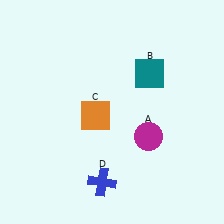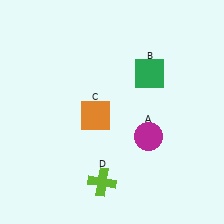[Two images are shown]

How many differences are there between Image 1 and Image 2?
There are 2 differences between the two images.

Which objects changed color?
B changed from teal to green. D changed from blue to lime.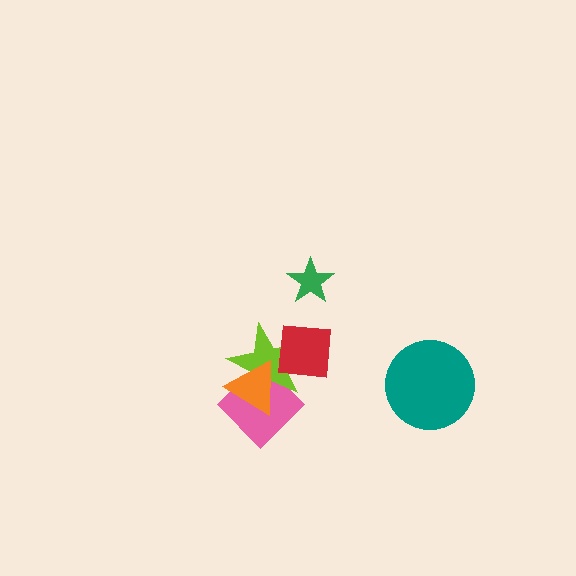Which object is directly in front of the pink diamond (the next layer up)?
The lime star is directly in front of the pink diamond.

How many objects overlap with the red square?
2 objects overlap with the red square.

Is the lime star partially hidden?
Yes, it is partially covered by another shape.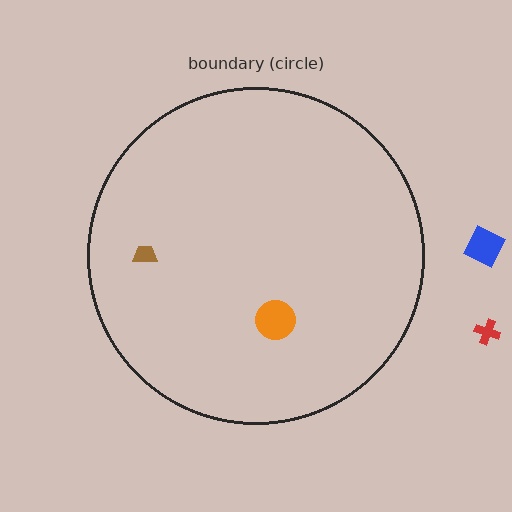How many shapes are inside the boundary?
2 inside, 2 outside.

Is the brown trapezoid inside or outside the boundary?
Inside.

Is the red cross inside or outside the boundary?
Outside.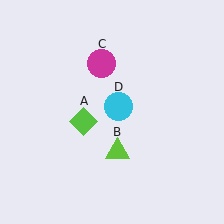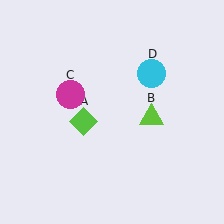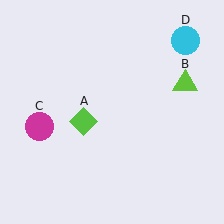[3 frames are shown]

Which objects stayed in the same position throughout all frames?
Lime diamond (object A) remained stationary.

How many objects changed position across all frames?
3 objects changed position: lime triangle (object B), magenta circle (object C), cyan circle (object D).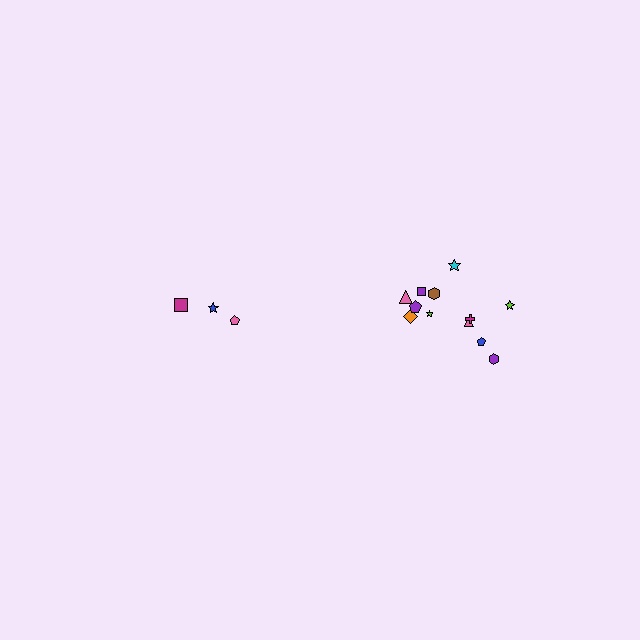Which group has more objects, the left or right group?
The right group.